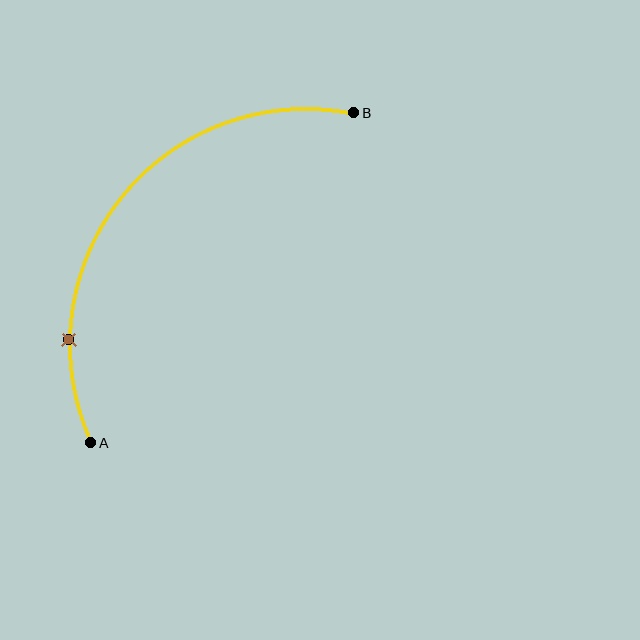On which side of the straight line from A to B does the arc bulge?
The arc bulges above and to the left of the straight line connecting A and B.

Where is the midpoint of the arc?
The arc midpoint is the point on the curve farthest from the straight line joining A and B. It sits above and to the left of that line.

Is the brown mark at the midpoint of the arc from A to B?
No. The brown mark lies on the arc but is closer to endpoint A. The arc midpoint would be at the point on the curve equidistant along the arc from both A and B.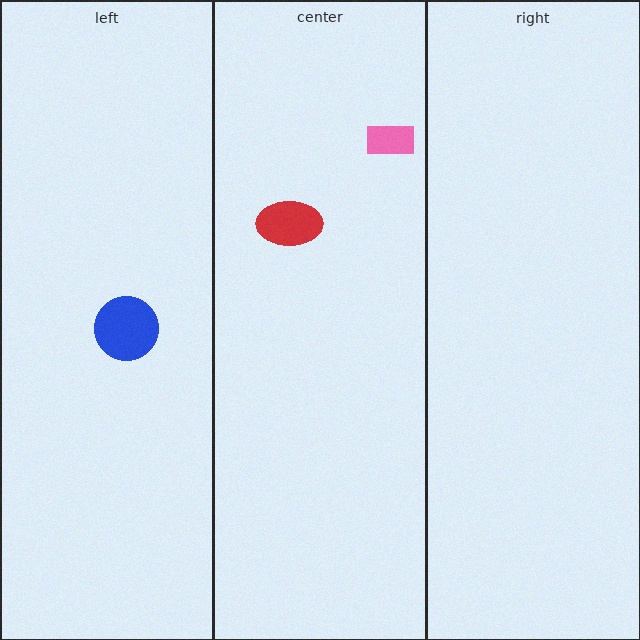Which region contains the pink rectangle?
The center region.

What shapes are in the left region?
The blue circle.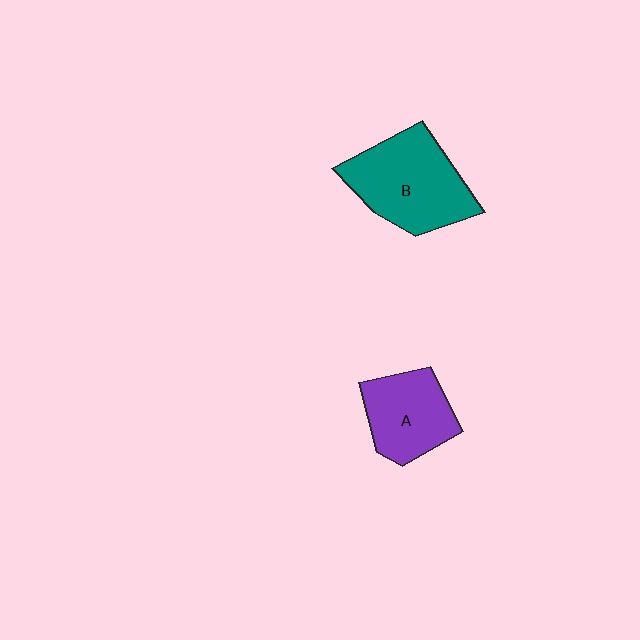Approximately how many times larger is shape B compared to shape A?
Approximately 1.4 times.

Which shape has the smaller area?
Shape A (purple).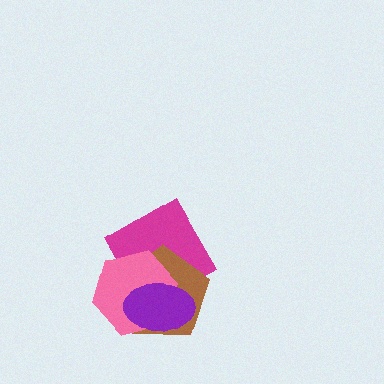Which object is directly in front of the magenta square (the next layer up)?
The brown pentagon is directly in front of the magenta square.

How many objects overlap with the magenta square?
3 objects overlap with the magenta square.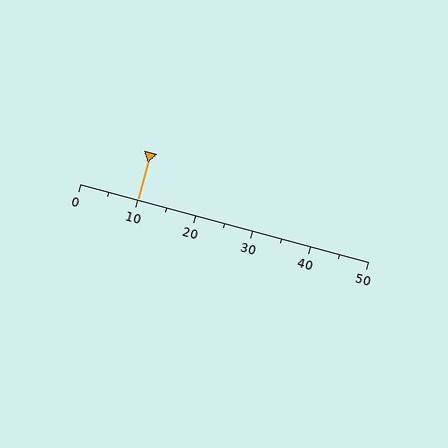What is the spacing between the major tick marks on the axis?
The major ticks are spaced 10 apart.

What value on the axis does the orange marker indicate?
The marker indicates approximately 10.